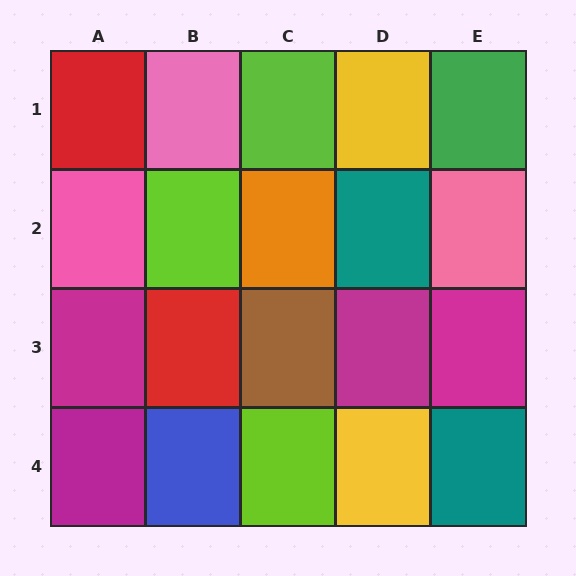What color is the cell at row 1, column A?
Red.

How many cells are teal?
2 cells are teal.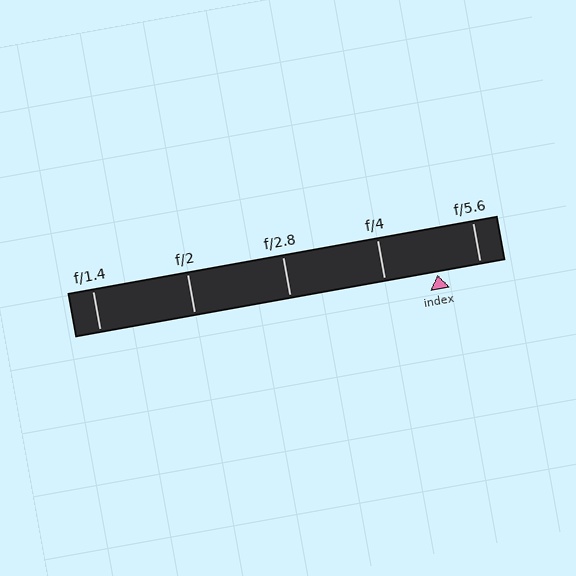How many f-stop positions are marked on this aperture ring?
There are 5 f-stop positions marked.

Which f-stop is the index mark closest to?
The index mark is closest to f/5.6.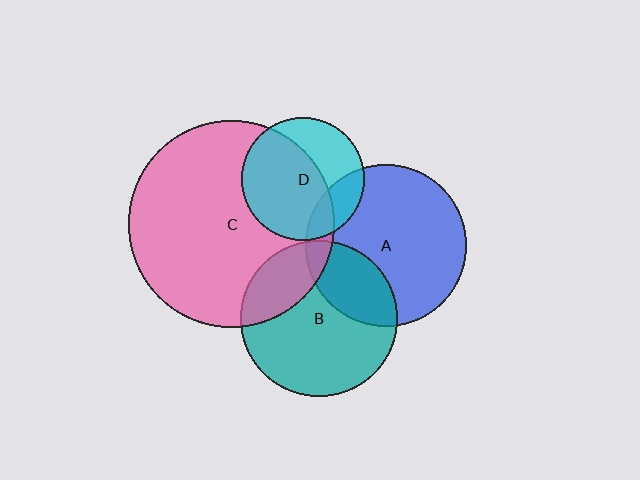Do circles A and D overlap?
Yes.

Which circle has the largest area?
Circle C (pink).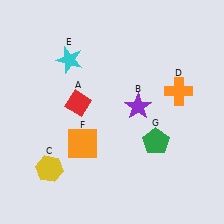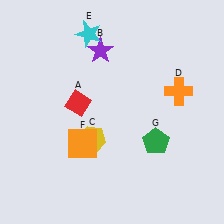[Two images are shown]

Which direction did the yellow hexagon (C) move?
The yellow hexagon (C) moved right.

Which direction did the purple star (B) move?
The purple star (B) moved up.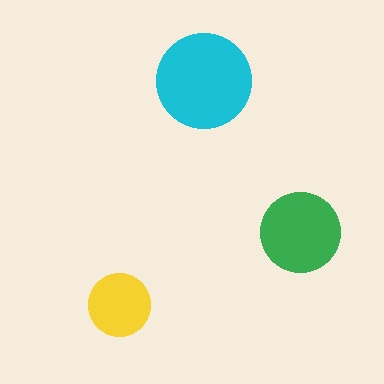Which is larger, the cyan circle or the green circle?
The cyan one.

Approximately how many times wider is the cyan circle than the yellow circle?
About 1.5 times wider.